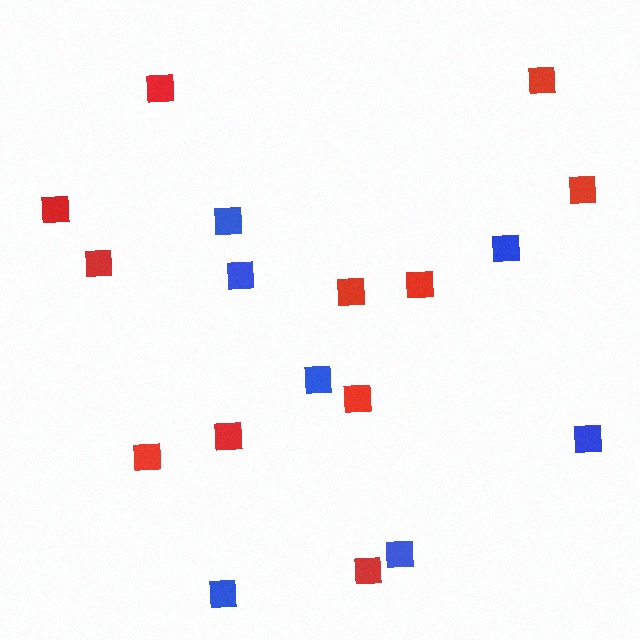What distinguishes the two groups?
There are 2 groups: one group of red squares (11) and one group of blue squares (7).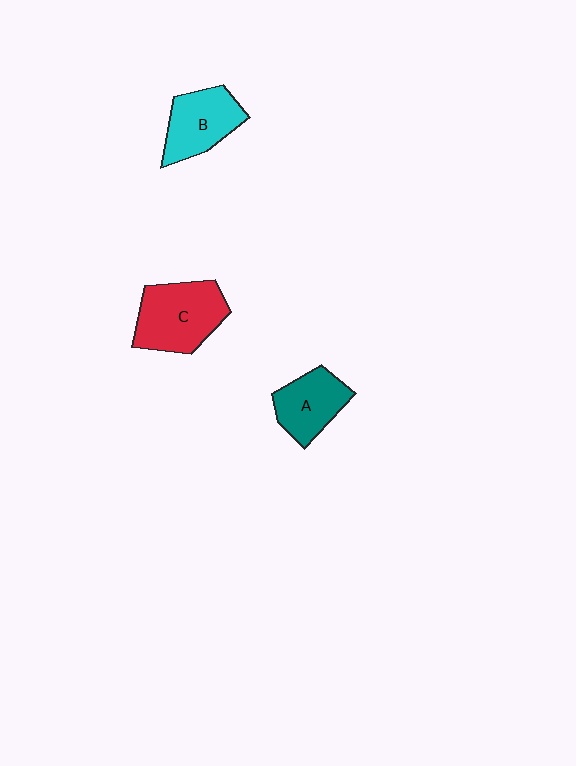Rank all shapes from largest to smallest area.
From largest to smallest: C (red), B (cyan), A (teal).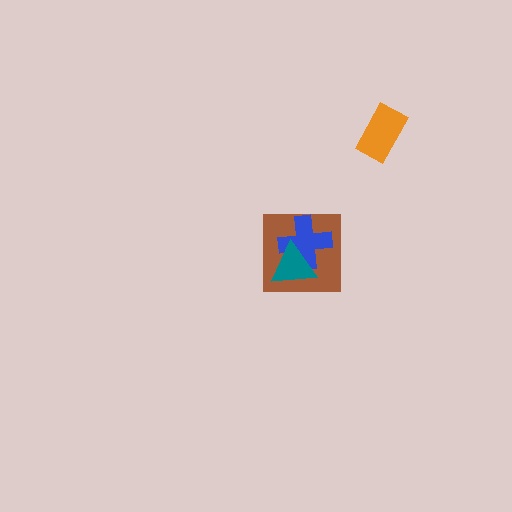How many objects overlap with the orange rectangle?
0 objects overlap with the orange rectangle.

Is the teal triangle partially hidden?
No, no other shape covers it.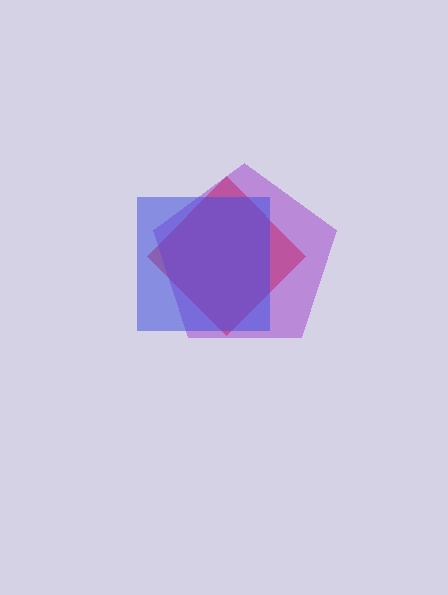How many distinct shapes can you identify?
There are 3 distinct shapes: a red diamond, a purple pentagon, a blue square.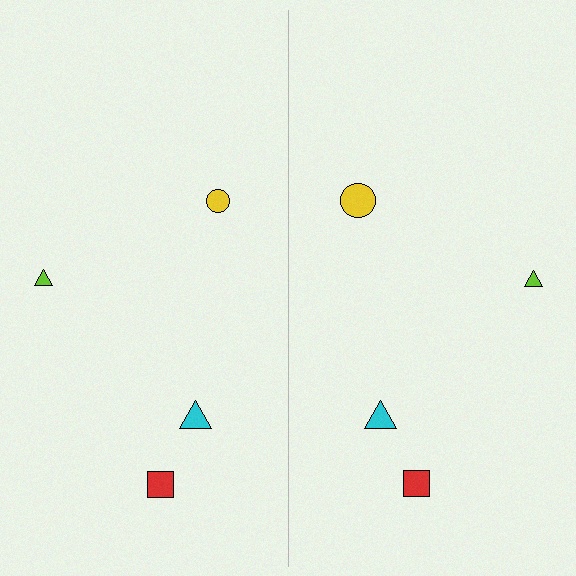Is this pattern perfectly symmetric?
No, the pattern is not perfectly symmetric. The yellow circle on the right side has a different size than its mirror counterpart.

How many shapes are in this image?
There are 8 shapes in this image.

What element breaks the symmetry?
The yellow circle on the right side has a different size than its mirror counterpart.